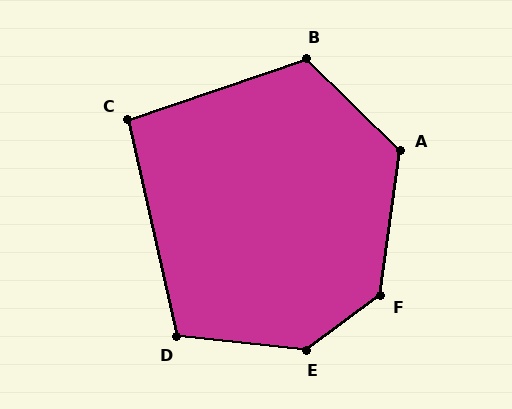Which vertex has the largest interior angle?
E, at approximately 138 degrees.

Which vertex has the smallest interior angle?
C, at approximately 96 degrees.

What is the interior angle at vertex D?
Approximately 109 degrees (obtuse).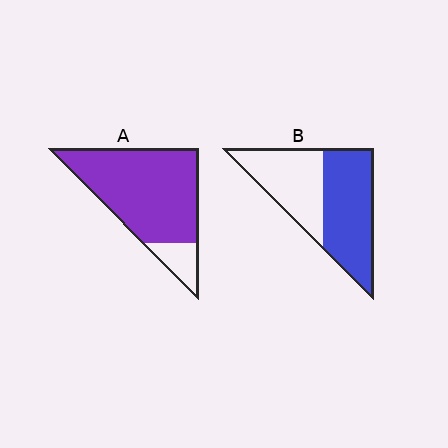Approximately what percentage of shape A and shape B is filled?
A is approximately 85% and B is approximately 55%.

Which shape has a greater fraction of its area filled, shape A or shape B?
Shape A.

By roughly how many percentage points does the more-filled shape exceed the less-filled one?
By roughly 30 percentage points (A over B).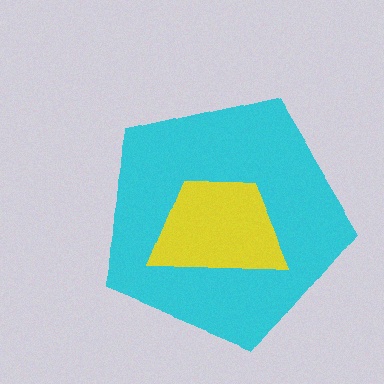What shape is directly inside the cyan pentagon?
The yellow trapezoid.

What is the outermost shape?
The cyan pentagon.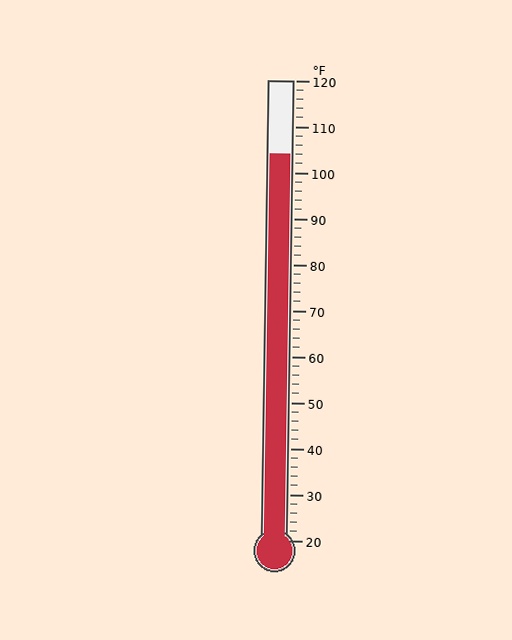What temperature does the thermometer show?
The thermometer shows approximately 104°F.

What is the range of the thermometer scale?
The thermometer scale ranges from 20°F to 120°F.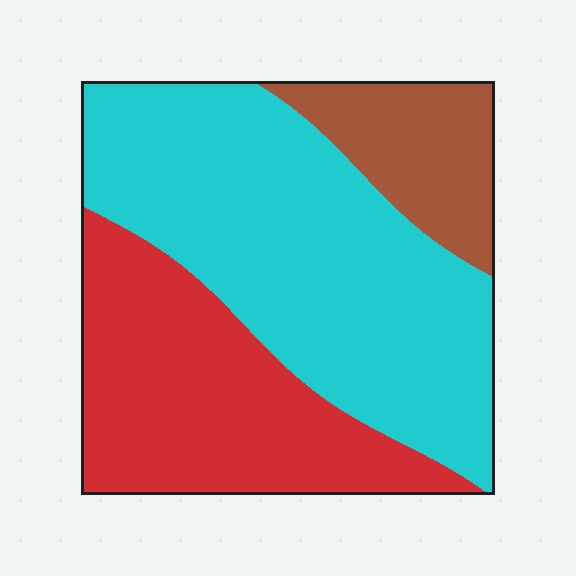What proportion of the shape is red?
Red takes up about one third (1/3) of the shape.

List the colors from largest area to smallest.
From largest to smallest: cyan, red, brown.